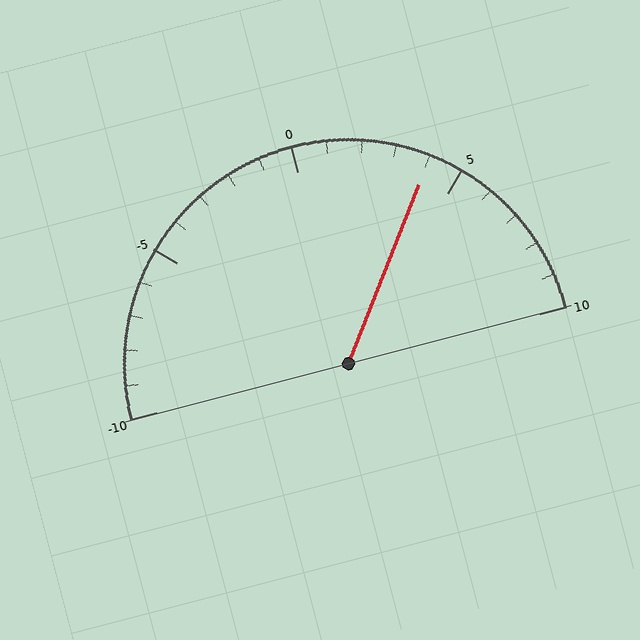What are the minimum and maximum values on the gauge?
The gauge ranges from -10 to 10.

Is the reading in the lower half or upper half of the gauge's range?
The reading is in the upper half of the range (-10 to 10).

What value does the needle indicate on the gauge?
The needle indicates approximately 4.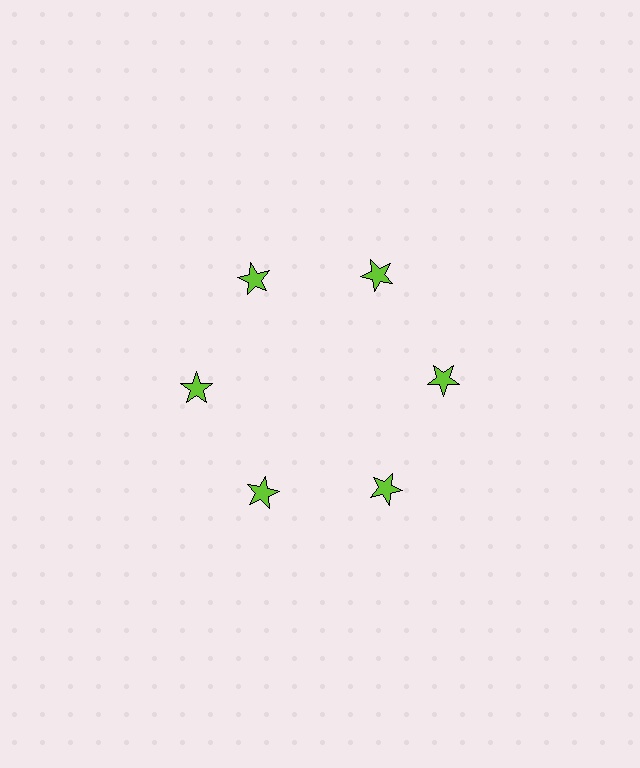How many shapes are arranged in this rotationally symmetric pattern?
There are 6 shapes, arranged in 6 groups of 1.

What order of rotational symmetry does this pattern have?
This pattern has 6-fold rotational symmetry.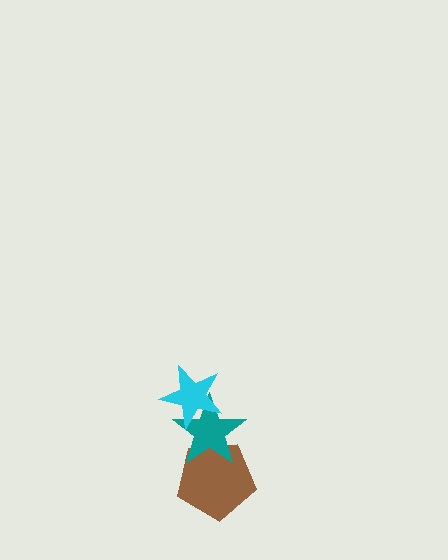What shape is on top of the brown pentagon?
The teal star is on top of the brown pentagon.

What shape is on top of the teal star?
The cyan star is on top of the teal star.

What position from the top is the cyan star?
The cyan star is 1st from the top.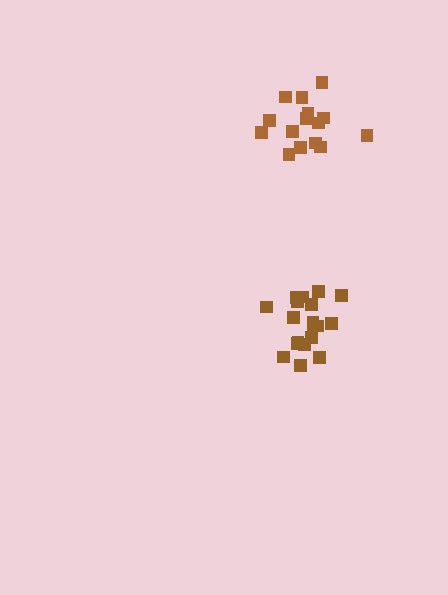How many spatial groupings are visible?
There are 2 spatial groupings.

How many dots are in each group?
Group 1: 19 dots, Group 2: 15 dots (34 total).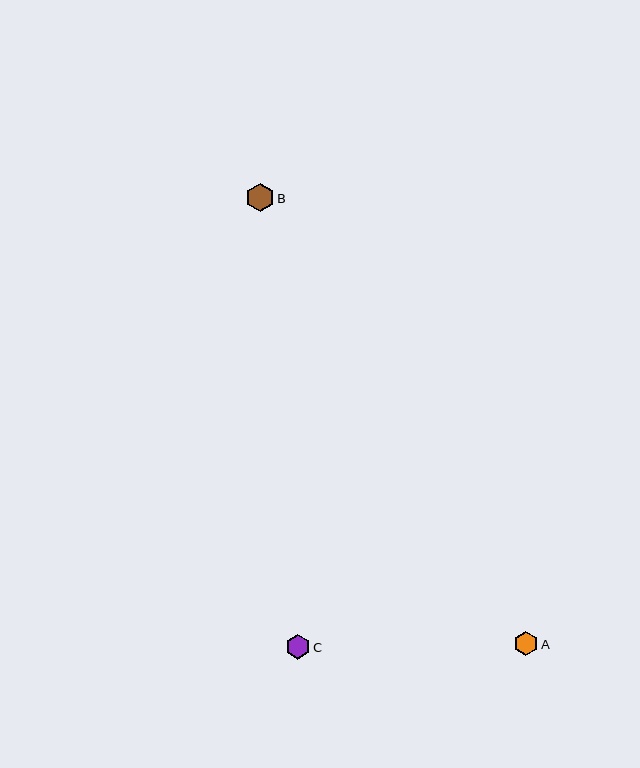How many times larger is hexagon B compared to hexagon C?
Hexagon B is approximately 1.2 times the size of hexagon C.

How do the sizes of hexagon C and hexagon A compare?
Hexagon C and hexagon A are approximately the same size.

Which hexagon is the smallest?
Hexagon A is the smallest with a size of approximately 24 pixels.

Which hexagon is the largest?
Hexagon B is the largest with a size of approximately 28 pixels.